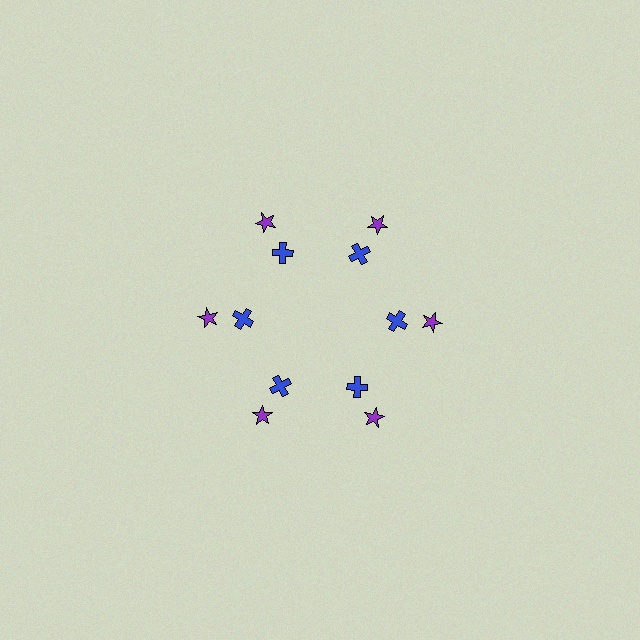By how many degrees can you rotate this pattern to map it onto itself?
The pattern maps onto itself every 60 degrees of rotation.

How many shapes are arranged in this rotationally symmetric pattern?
There are 12 shapes, arranged in 6 groups of 2.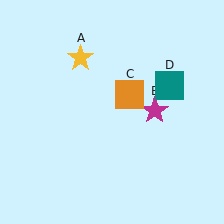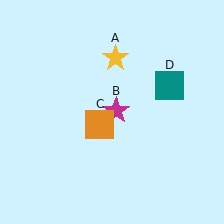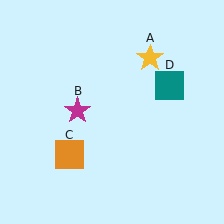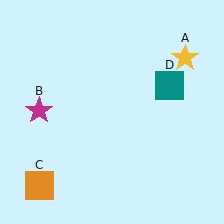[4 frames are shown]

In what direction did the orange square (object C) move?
The orange square (object C) moved down and to the left.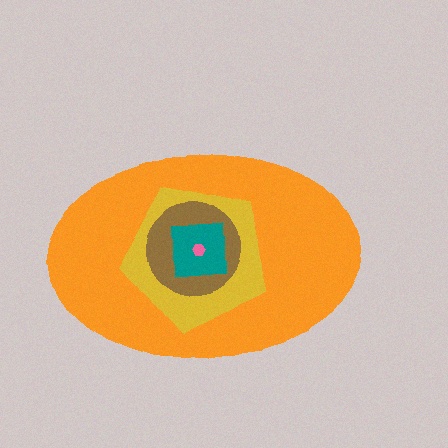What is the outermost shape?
The orange ellipse.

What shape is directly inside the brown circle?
The teal square.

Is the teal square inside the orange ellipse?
Yes.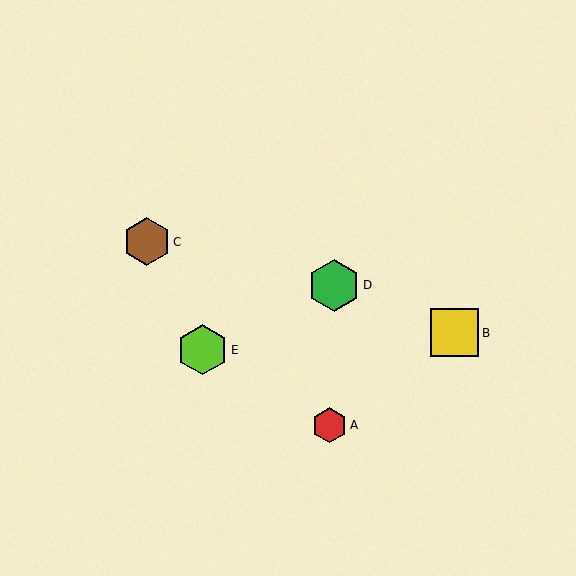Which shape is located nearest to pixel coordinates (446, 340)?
The yellow square (labeled B) at (455, 333) is nearest to that location.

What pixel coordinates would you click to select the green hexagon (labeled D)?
Click at (334, 285) to select the green hexagon D.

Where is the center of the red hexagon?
The center of the red hexagon is at (330, 425).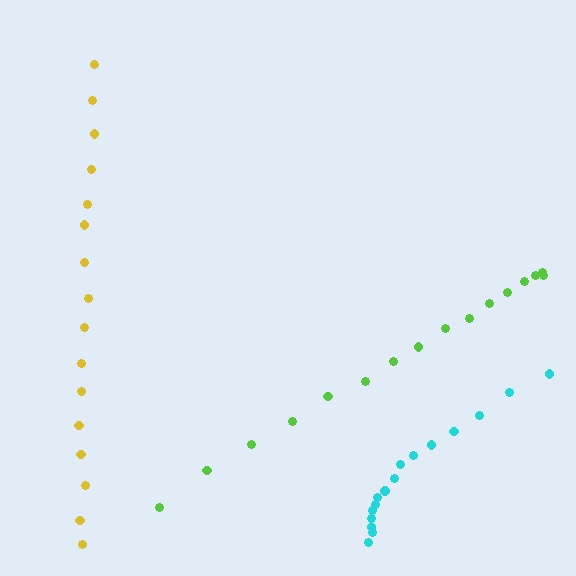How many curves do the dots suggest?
There are 3 distinct paths.